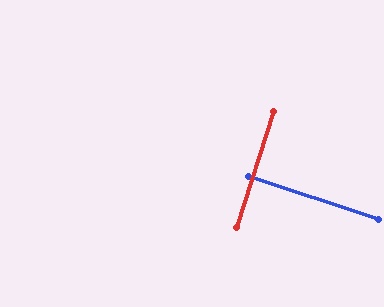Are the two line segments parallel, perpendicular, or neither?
Perpendicular — they meet at approximately 89°.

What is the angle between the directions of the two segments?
Approximately 89 degrees.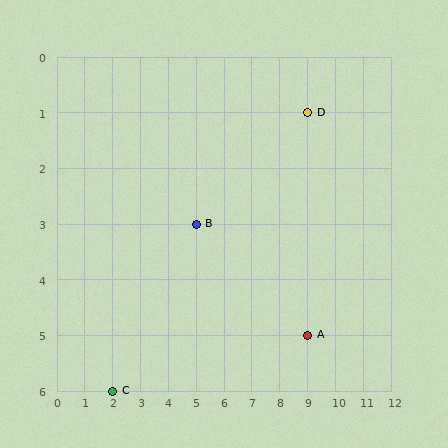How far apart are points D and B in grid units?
Points D and B are 4 columns and 2 rows apart (about 4.5 grid units diagonally).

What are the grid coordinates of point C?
Point C is at grid coordinates (2, 6).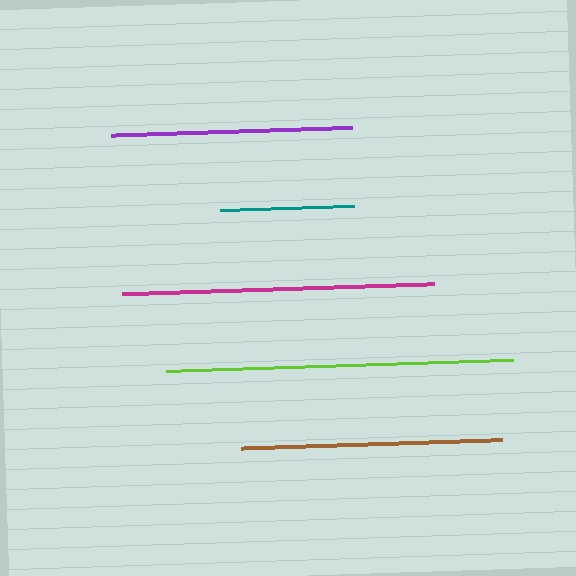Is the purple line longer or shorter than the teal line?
The purple line is longer than the teal line.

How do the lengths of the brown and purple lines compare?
The brown and purple lines are approximately the same length.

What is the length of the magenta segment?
The magenta segment is approximately 312 pixels long.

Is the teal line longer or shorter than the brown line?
The brown line is longer than the teal line.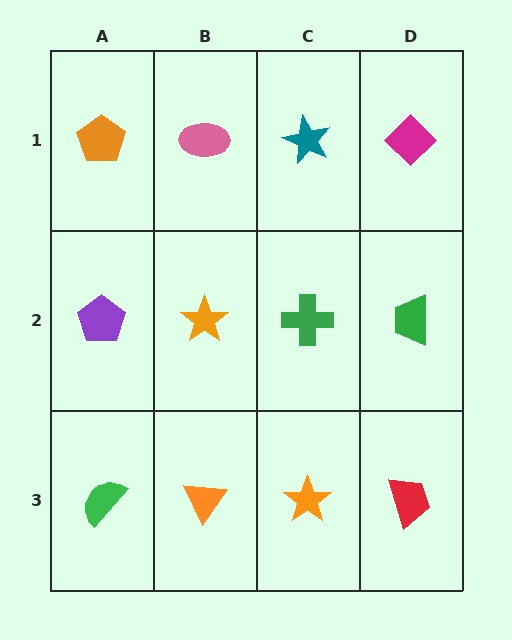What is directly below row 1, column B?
An orange star.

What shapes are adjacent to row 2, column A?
An orange pentagon (row 1, column A), a green semicircle (row 3, column A), an orange star (row 2, column B).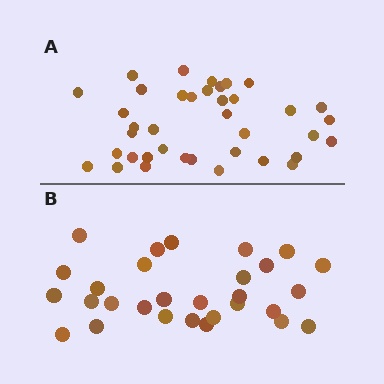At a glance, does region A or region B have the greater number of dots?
Region A (the top region) has more dots.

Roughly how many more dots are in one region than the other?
Region A has roughly 8 or so more dots than region B.